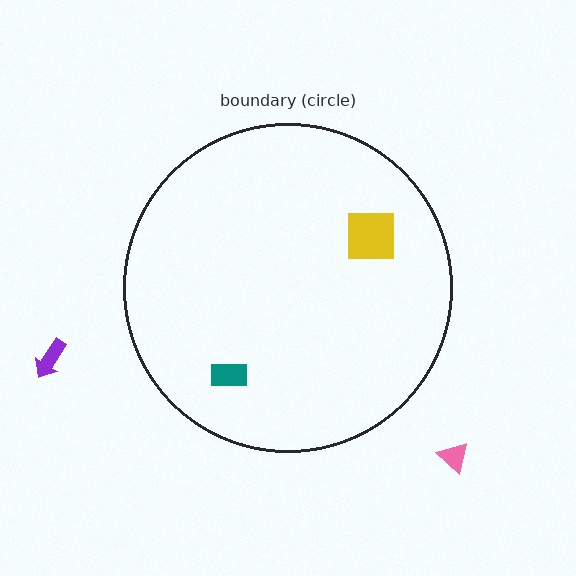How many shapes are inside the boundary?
2 inside, 2 outside.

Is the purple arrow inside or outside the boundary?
Outside.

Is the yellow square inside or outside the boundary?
Inside.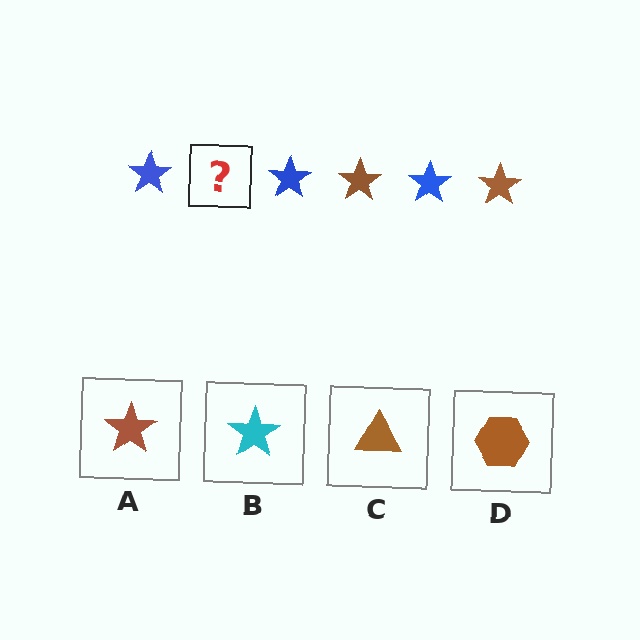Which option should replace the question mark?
Option A.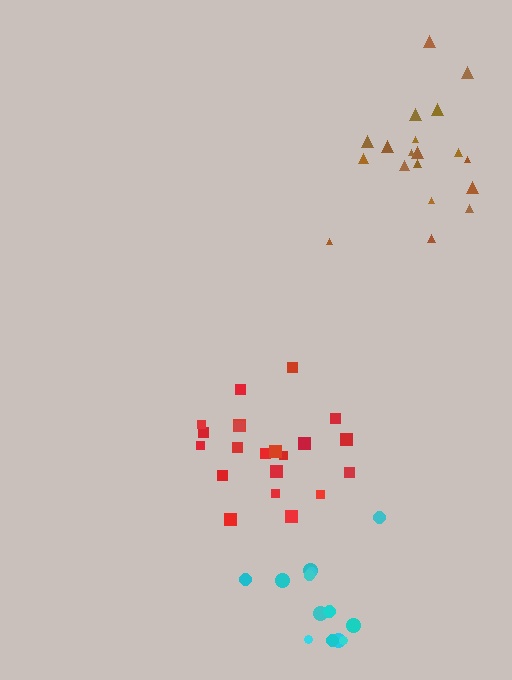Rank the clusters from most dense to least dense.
cyan, red, brown.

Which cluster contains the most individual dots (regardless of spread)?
Red (21).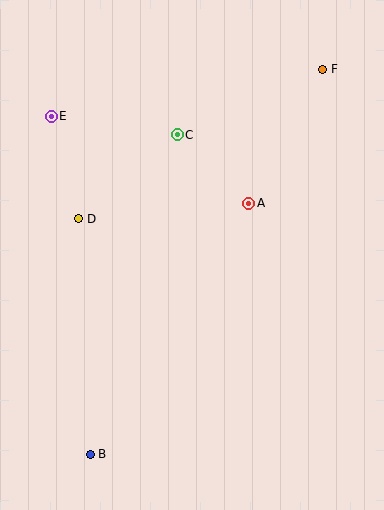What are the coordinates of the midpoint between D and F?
The midpoint between D and F is at (201, 144).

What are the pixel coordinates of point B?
Point B is at (90, 454).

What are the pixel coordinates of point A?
Point A is at (249, 203).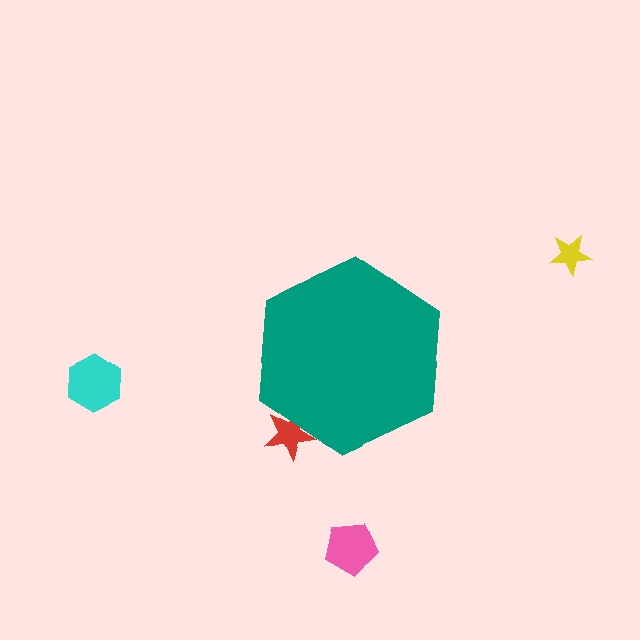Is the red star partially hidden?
Yes, the red star is partially hidden behind the teal hexagon.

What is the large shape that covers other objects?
A teal hexagon.